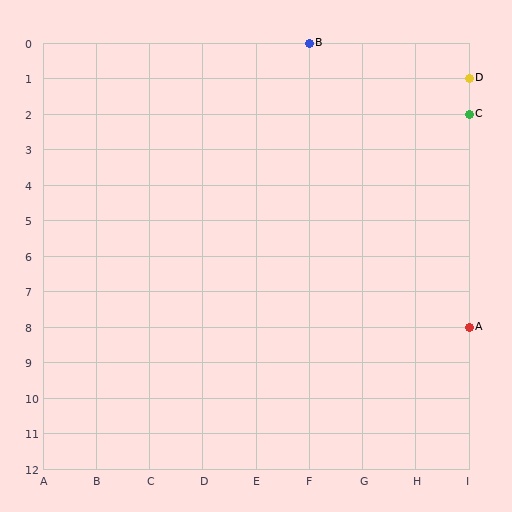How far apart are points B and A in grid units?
Points B and A are 3 columns and 8 rows apart (about 8.5 grid units diagonally).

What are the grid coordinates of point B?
Point B is at grid coordinates (F, 0).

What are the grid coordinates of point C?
Point C is at grid coordinates (I, 2).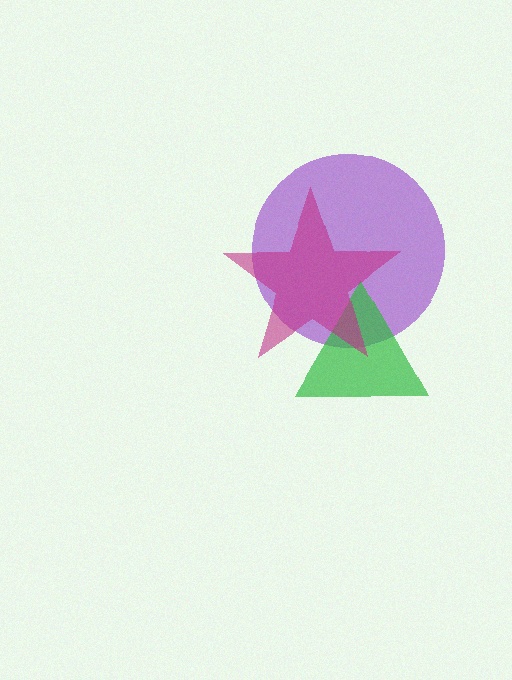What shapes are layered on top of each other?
The layered shapes are: a purple circle, a green triangle, a magenta star.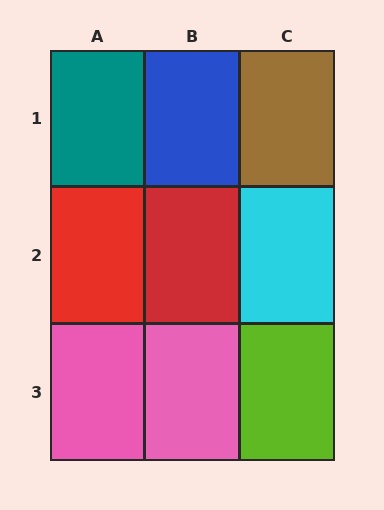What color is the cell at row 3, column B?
Pink.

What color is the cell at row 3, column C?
Lime.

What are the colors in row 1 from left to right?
Teal, blue, brown.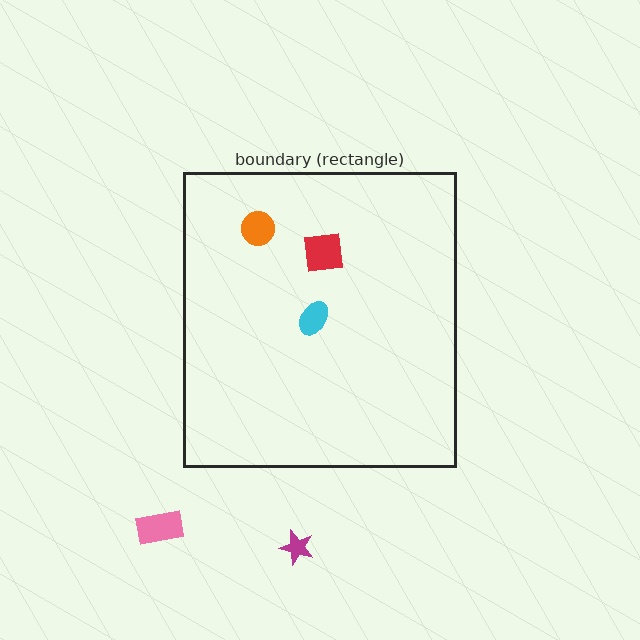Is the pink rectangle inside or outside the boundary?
Outside.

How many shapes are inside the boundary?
3 inside, 2 outside.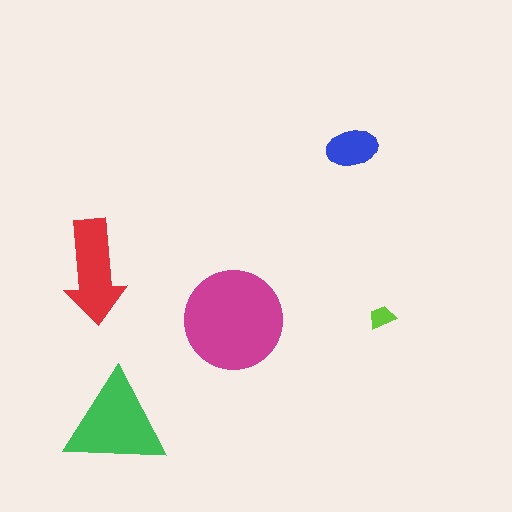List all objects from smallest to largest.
The lime trapezoid, the blue ellipse, the red arrow, the green triangle, the magenta circle.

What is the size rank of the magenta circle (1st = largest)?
1st.